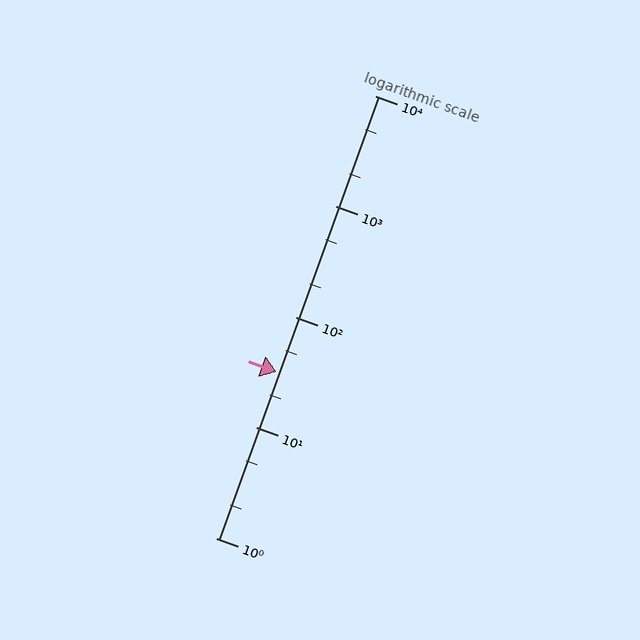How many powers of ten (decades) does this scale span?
The scale spans 4 decades, from 1 to 10000.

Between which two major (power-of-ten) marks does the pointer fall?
The pointer is between 10 and 100.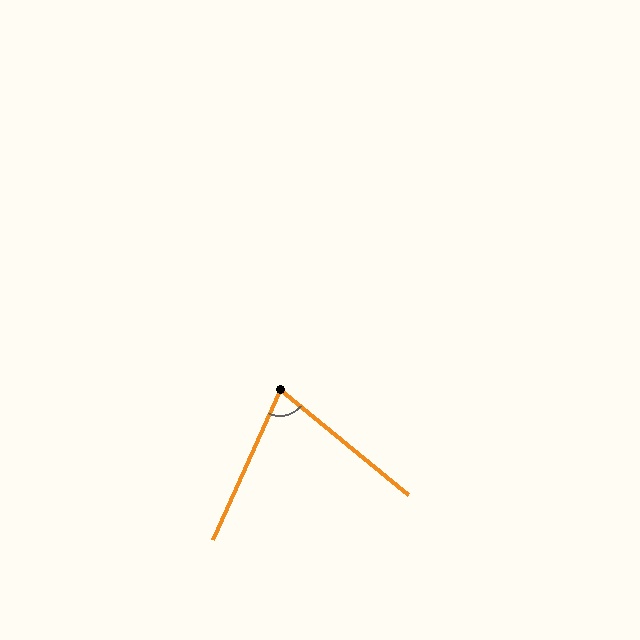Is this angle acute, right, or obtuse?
It is acute.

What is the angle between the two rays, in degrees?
Approximately 75 degrees.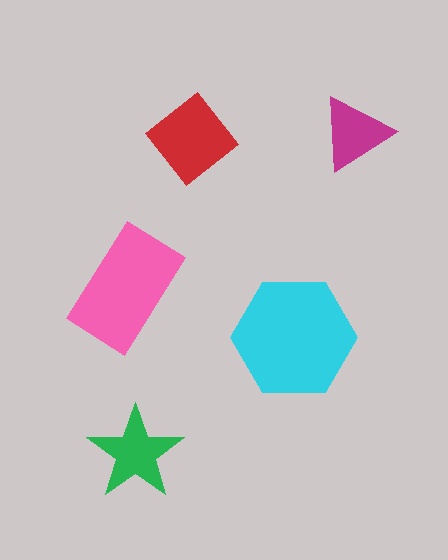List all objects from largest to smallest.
The cyan hexagon, the pink rectangle, the red diamond, the green star, the magenta triangle.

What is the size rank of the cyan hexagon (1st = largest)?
1st.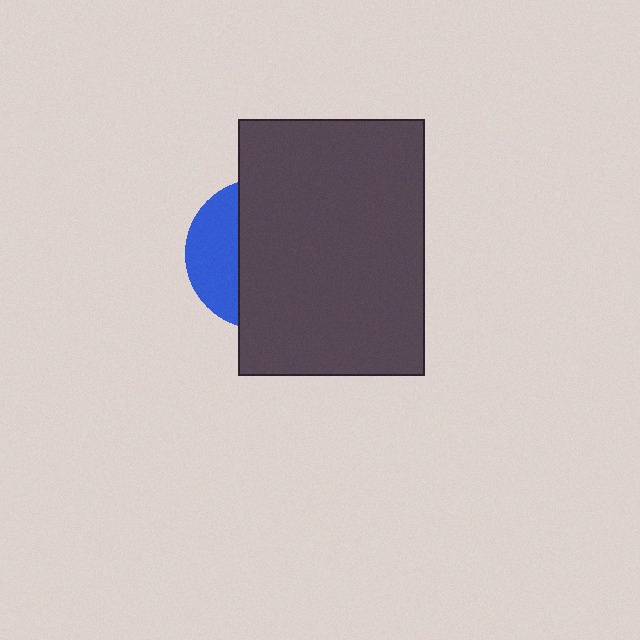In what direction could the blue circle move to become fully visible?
The blue circle could move left. That would shift it out from behind the dark gray rectangle entirely.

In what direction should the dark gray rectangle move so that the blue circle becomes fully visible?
The dark gray rectangle should move right. That is the shortest direction to clear the overlap and leave the blue circle fully visible.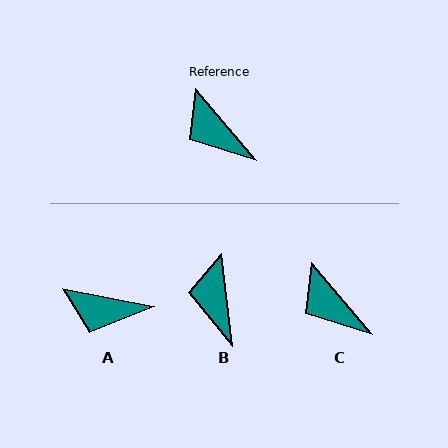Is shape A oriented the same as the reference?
No, it is off by about 39 degrees.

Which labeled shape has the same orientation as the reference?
C.